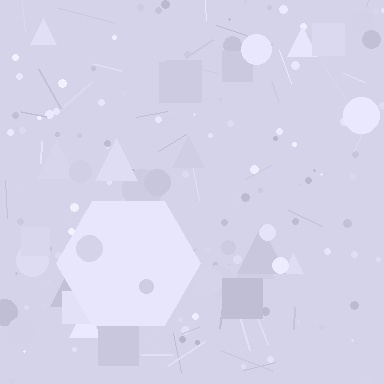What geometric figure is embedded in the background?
A hexagon is embedded in the background.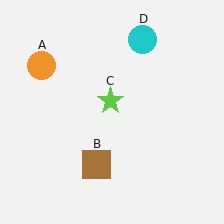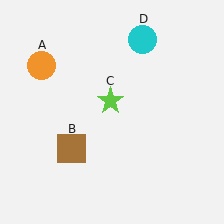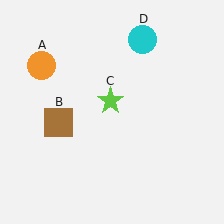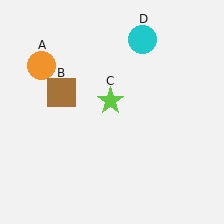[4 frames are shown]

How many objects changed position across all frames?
1 object changed position: brown square (object B).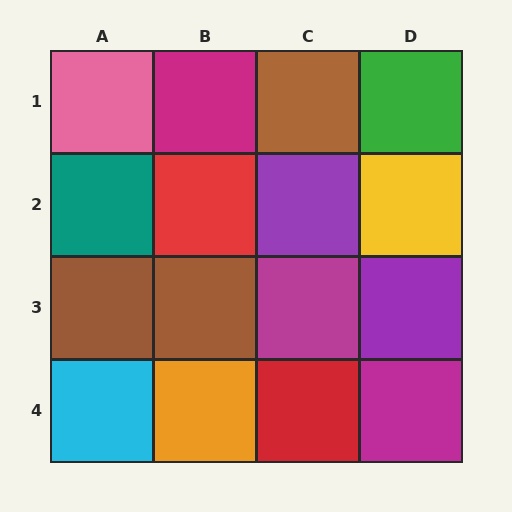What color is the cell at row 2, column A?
Teal.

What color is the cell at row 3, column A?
Brown.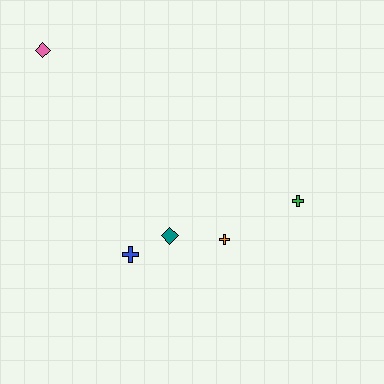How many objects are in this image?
There are 5 objects.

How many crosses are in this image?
There are 3 crosses.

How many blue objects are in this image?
There is 1 blue object.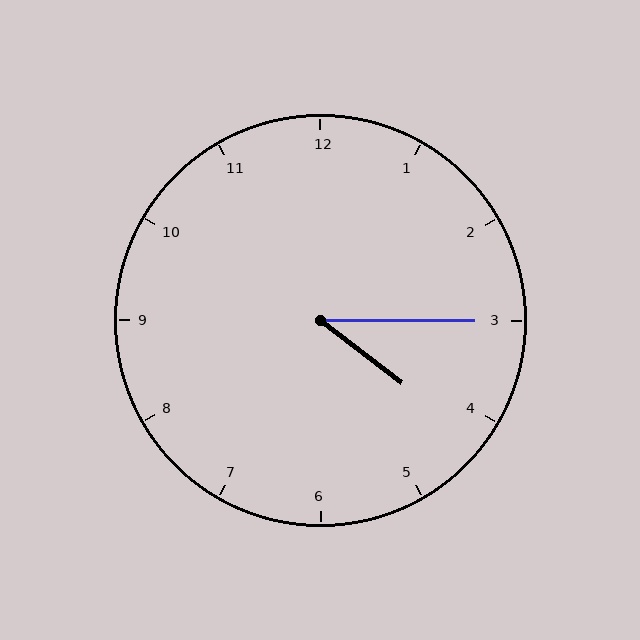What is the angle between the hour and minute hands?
Approximately 38 degrees.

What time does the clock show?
4:15.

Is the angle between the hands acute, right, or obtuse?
It is acute.